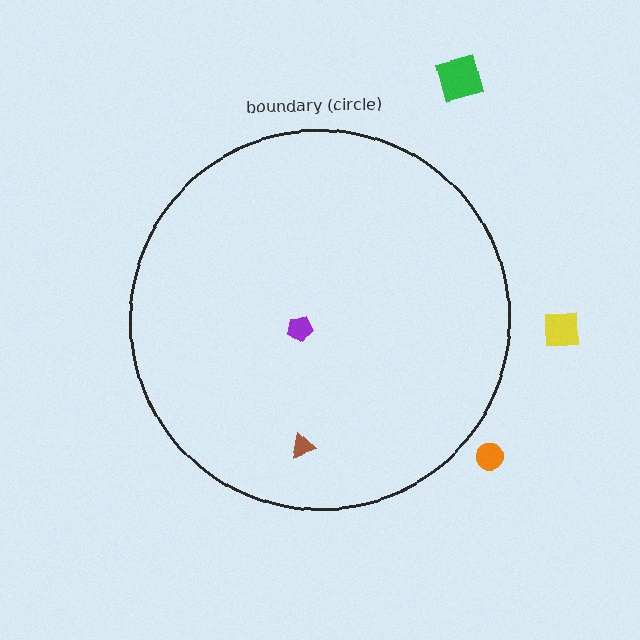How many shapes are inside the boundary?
2 inside, 3 outside.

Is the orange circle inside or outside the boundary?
Outside.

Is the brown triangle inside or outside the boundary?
Inside.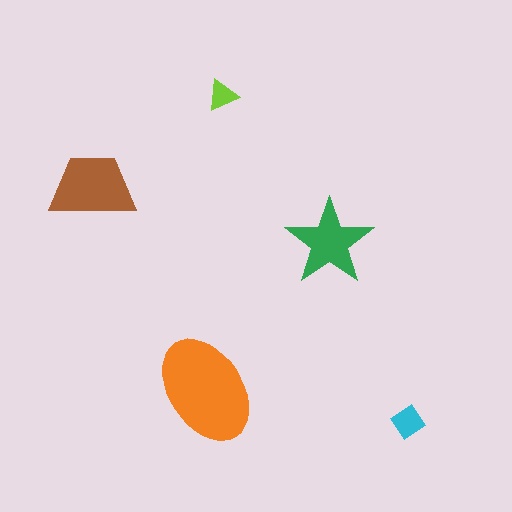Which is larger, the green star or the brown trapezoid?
The brown trapezoid.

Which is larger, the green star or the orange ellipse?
The orange ellipse.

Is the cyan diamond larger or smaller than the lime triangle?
Larger.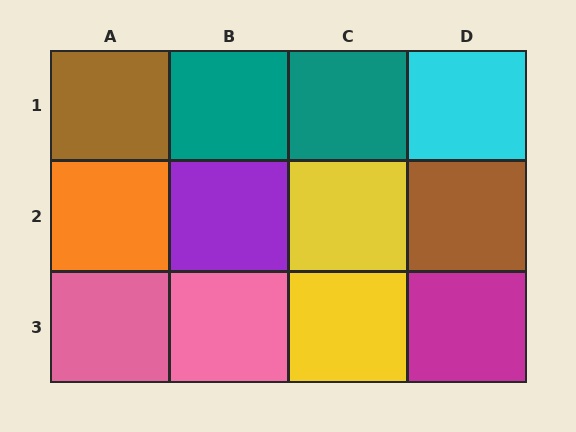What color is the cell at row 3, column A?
Pink.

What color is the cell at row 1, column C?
Teal.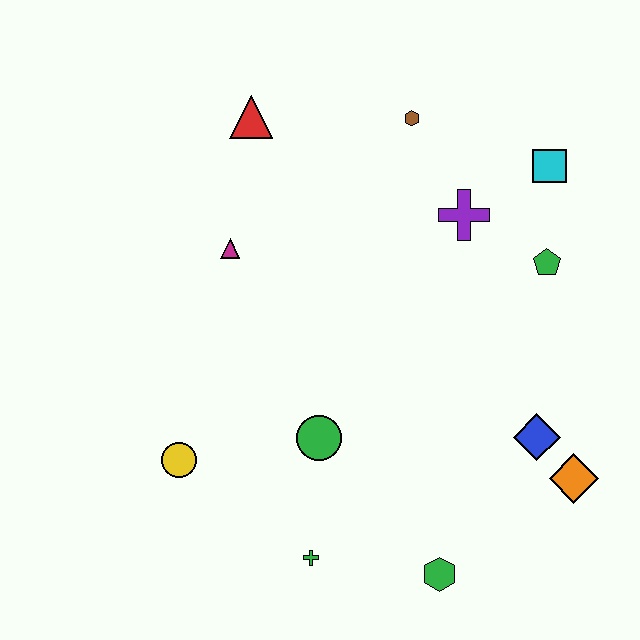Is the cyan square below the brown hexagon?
Yes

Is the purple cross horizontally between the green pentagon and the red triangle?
Yes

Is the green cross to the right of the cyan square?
No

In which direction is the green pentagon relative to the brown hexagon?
The green pentagon is below the brown hexagon.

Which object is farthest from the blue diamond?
The red triangle is farthest from the blue diamond.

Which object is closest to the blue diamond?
The orange diamond is closest to the blue diamond.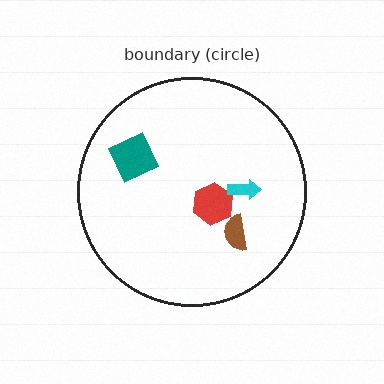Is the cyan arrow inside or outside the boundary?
Inside.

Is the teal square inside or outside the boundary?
Inside.